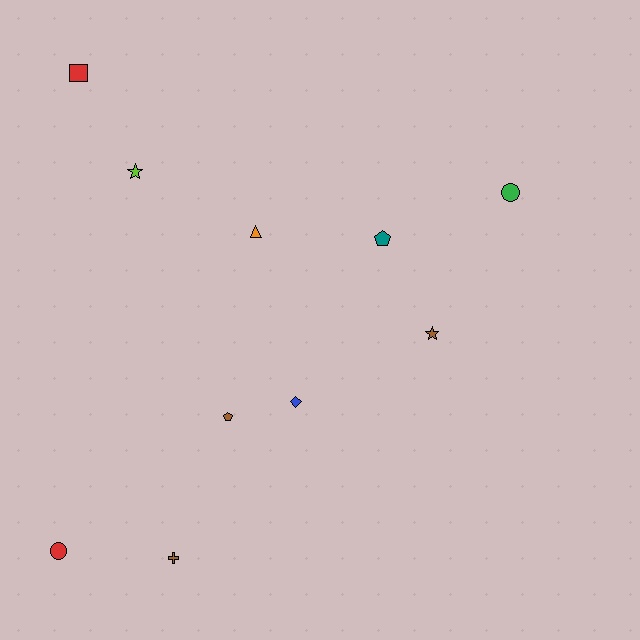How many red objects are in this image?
There are 2 red objects.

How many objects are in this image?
There are 10 objects.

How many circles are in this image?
There are 2 circles.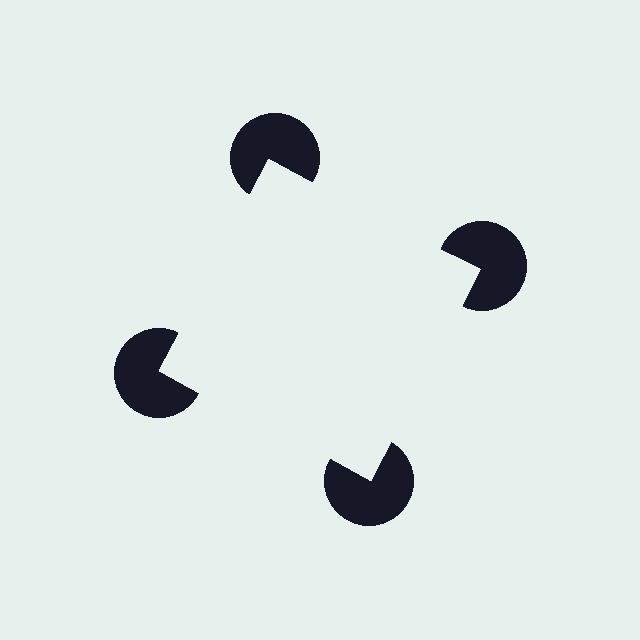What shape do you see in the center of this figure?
An illusory square — its edges are inferred from the aligned wedge cuts in the pac-man discs, not physically drawn.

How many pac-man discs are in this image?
There are 4 — one at each vertex of the illusory square.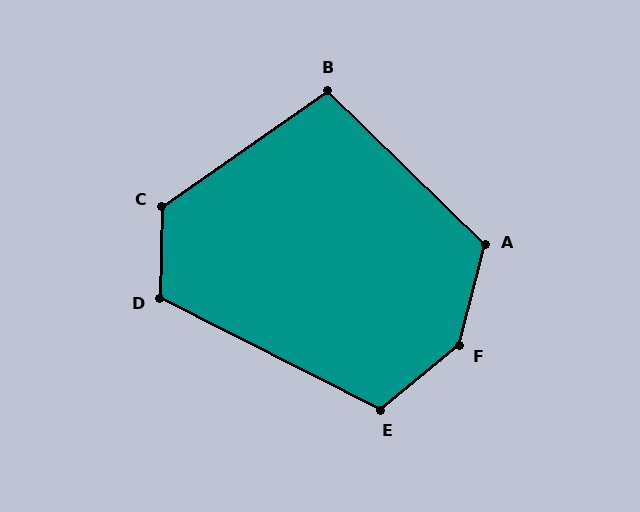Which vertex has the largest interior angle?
F, at approximately 144 degrees.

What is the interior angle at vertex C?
Approximately 126 degrees (obtuse).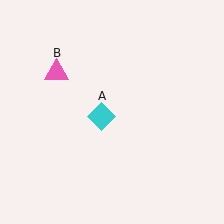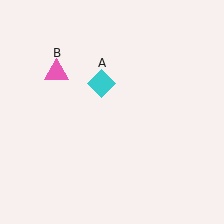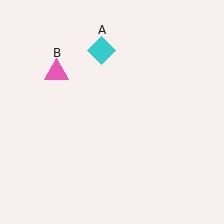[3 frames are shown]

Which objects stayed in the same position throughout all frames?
Pink triangle (object B) remained stationary.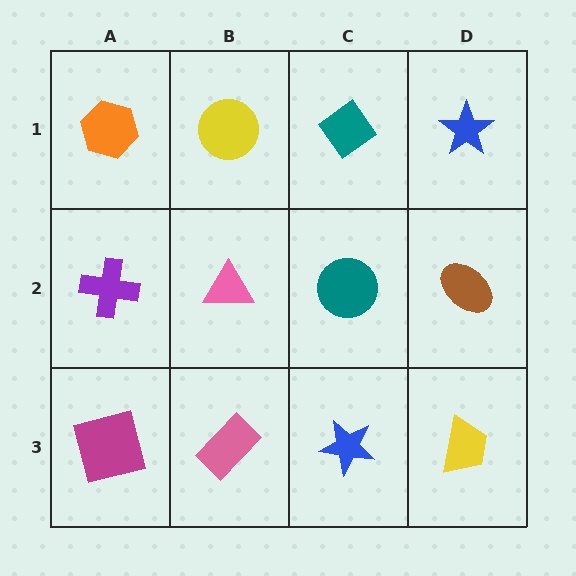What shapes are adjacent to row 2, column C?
A teal diamond (row 1, column C), a blue star (row 3, column C), a pink triangle (row 2, column B), a brown ellipse (row 2, column D).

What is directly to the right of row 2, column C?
A brown ellipse.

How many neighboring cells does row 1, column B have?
3.